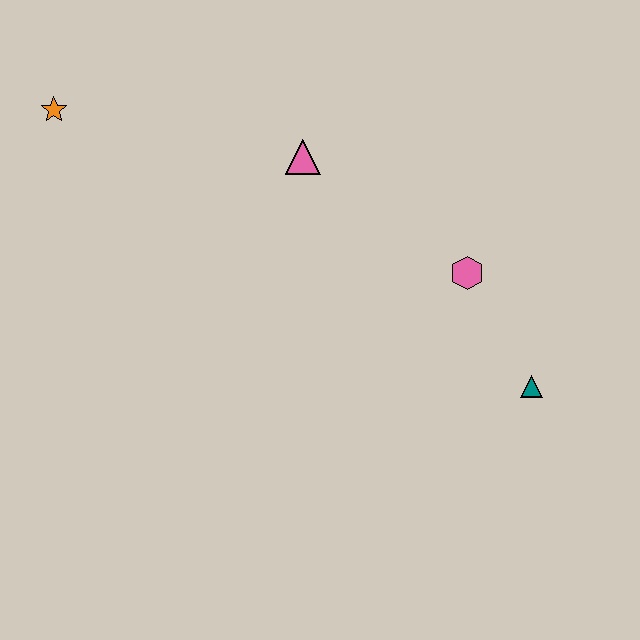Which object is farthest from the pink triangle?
The teal triangle is farthest from the pink triangle.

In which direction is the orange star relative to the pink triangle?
The orange star is to the left of the pink triangle.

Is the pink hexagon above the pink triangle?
No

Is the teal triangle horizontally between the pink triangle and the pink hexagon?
No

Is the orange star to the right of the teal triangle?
No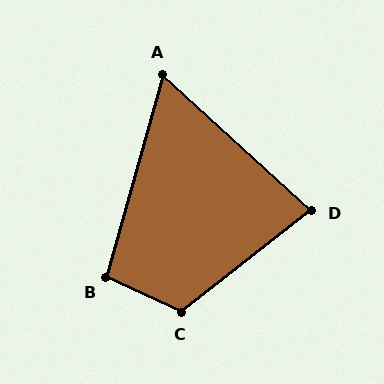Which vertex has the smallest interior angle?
A, at approximately 63 degrees.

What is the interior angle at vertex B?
Approximately 99 degrees (obtuse).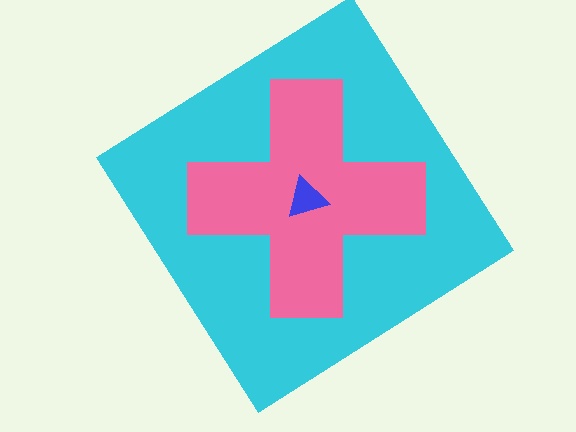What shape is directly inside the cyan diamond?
The pink cross.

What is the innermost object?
The blue triangle.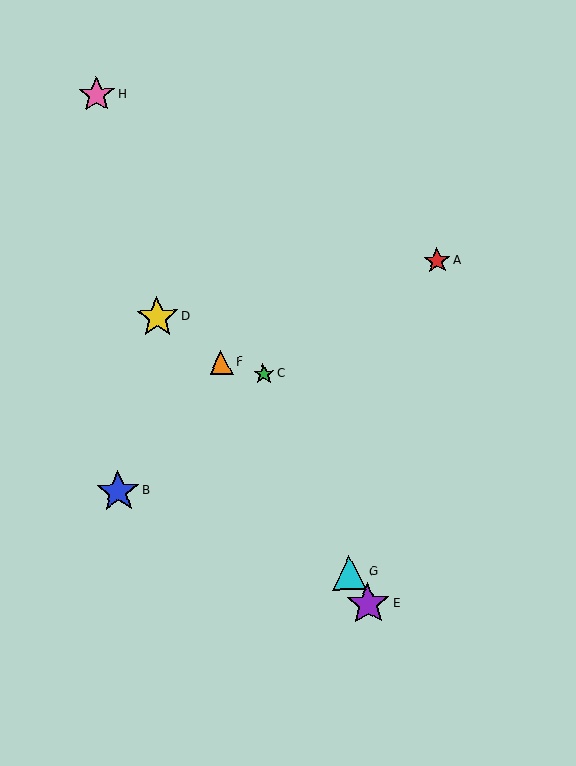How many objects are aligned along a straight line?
3 objects (E, F, G) are aligned along a straight line.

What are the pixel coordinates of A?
Object A is at (437, 261).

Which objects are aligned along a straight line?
Objects E, F, G are aligned along a straight line.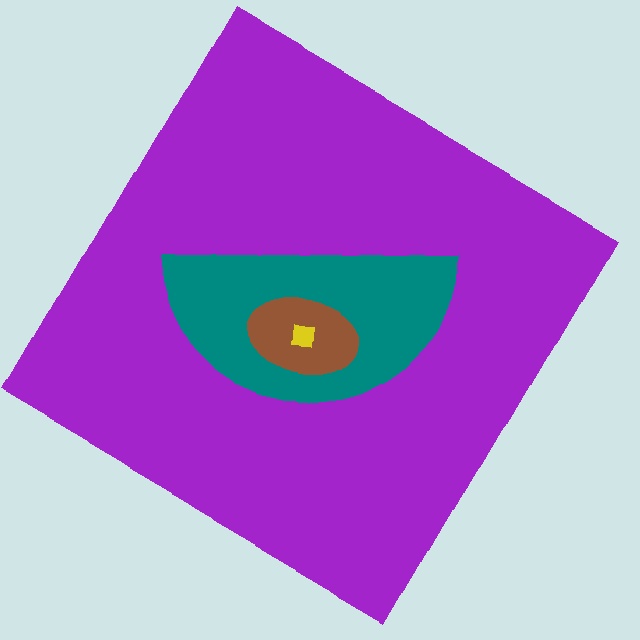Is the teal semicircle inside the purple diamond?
Yes.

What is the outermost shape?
The purple diamond.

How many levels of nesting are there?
4.